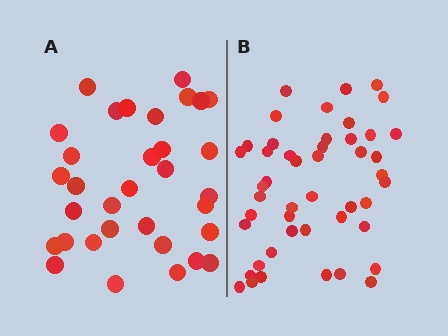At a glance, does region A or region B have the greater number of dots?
Region B (the right region) has more dots.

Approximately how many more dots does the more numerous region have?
Region B has approximately 15 more dots than region A.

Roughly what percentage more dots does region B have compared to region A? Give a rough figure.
About 40% more.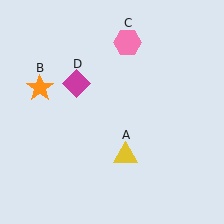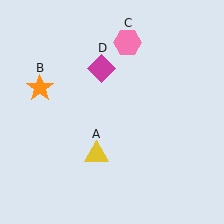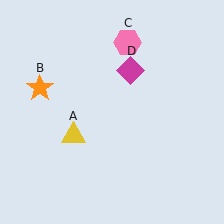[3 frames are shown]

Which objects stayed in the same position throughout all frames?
Orange star (object B) and pink hexagon (object C) remained stationary.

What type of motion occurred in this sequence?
The yellow triangle (object A), magenta diamond (object D) rotated clockwise around the center of the scene.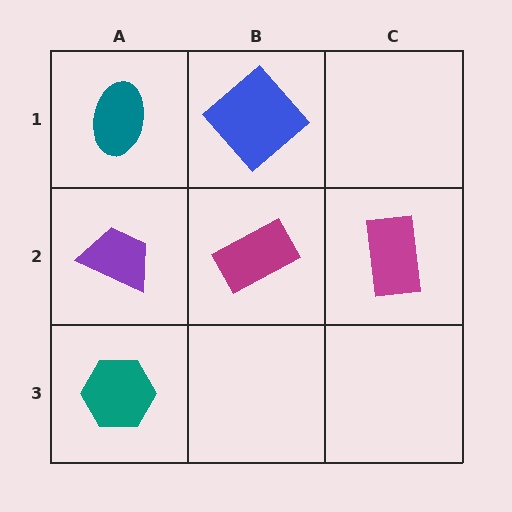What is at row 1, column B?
A blue diamond.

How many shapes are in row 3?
1 shape.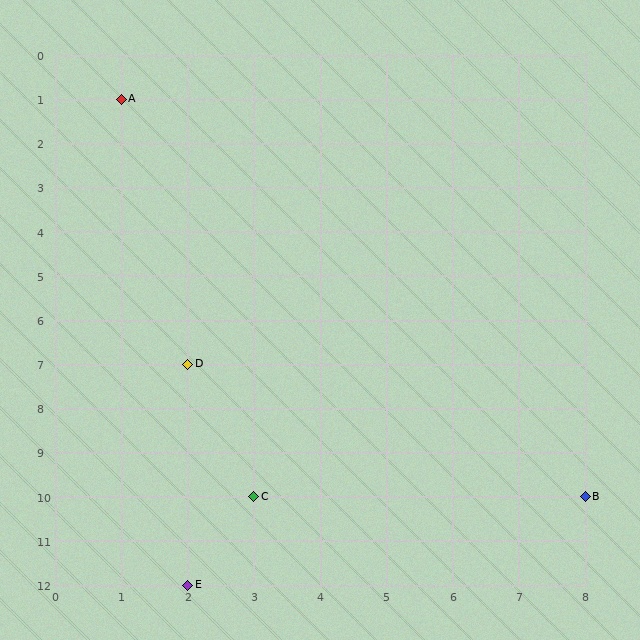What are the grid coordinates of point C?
Point C is at grid coordinates (3, 10).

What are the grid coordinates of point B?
Point B is at grid coordinates (8, 10).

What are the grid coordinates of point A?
Point A is at grid coordinates (1, 1).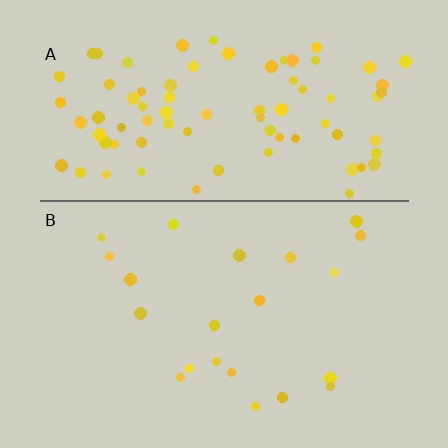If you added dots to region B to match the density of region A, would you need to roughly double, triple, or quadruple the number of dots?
Approximately quadruple.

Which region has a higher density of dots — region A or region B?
A (the top).